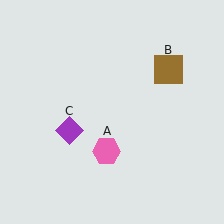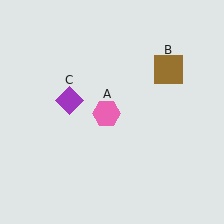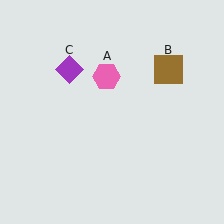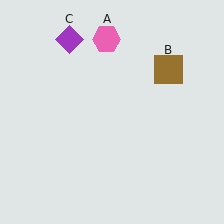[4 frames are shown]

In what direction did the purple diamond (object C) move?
The purple diamond (object C) moved up.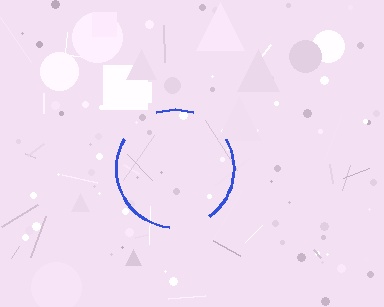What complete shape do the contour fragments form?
The contour fragments form a circle.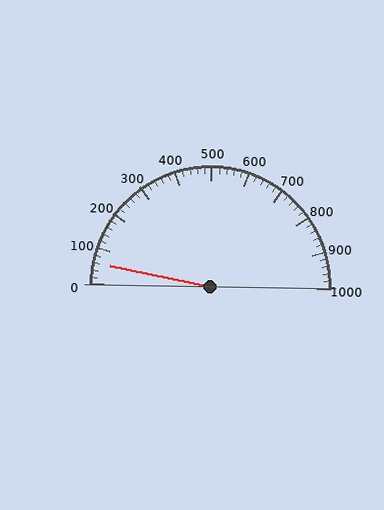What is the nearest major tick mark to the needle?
The nearest major tick mark is 100.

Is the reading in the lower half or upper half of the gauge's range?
The reading is in the lower half of the range (0 to 1000).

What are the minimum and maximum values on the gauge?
The gauge ranges from 0 to 1000.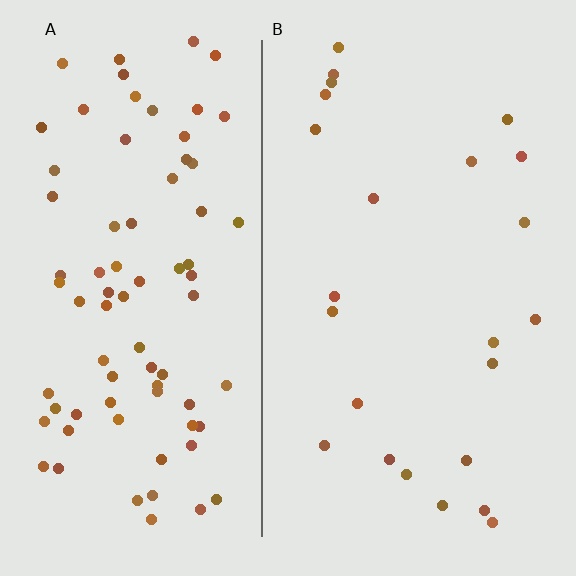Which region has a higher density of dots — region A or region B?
A (the left).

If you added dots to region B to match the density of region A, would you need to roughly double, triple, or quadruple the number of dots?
Approximately triple.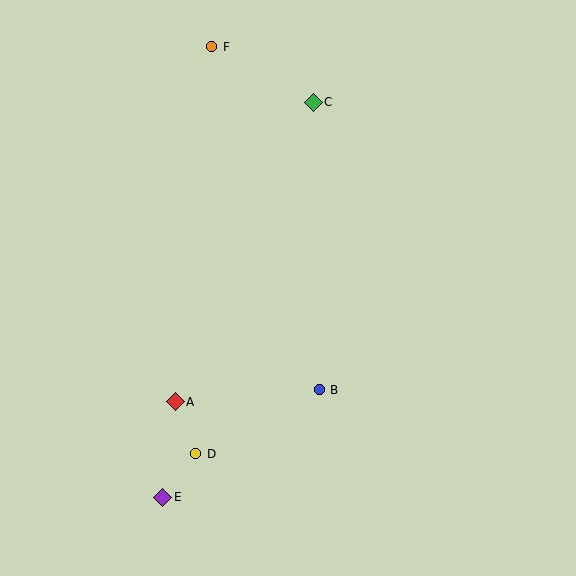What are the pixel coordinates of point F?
Point F is at (212, 47).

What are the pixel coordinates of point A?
Point A is at (175, 402).